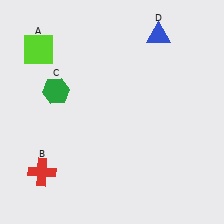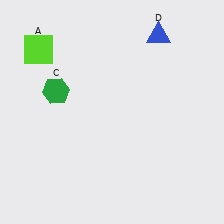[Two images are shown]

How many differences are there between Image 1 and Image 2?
There is 1 difference between the two images.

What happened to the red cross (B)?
The red cross (B) was removed in Image 2. It was in the bottom-left area of Image 1.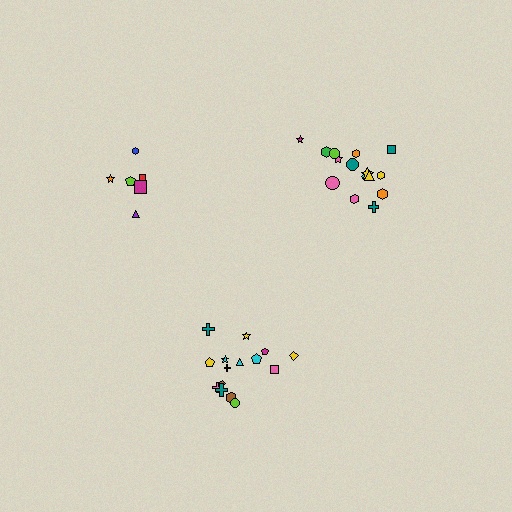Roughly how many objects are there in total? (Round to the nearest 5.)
Roughly 35 objects in total.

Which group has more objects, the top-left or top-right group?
The top-right group.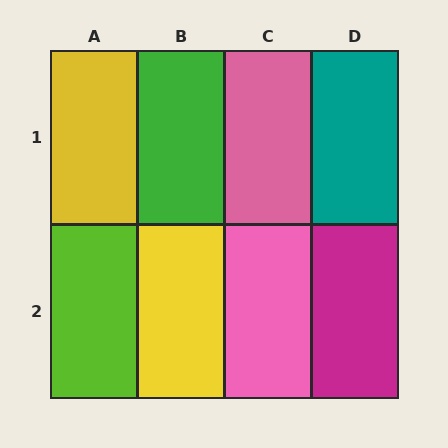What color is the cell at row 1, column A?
Yellow.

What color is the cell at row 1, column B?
Green.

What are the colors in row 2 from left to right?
Lime, yellow, pink, magenta.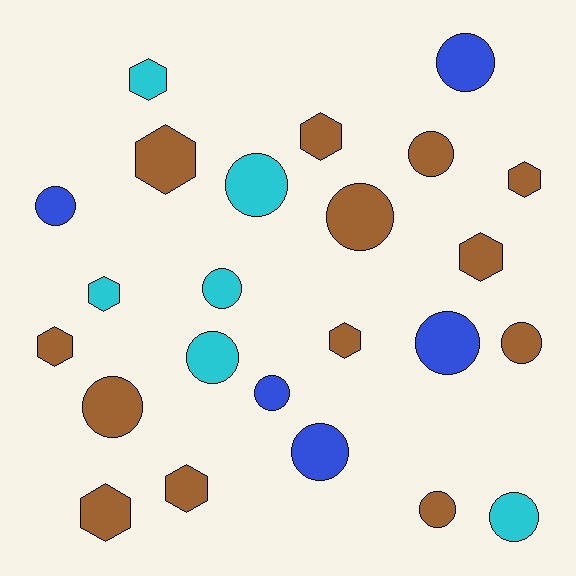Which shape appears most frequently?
Circle, with 14 objects.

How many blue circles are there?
There are 5 blue circles.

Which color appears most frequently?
Brown, with 13 objects.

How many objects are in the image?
There are 24 objects.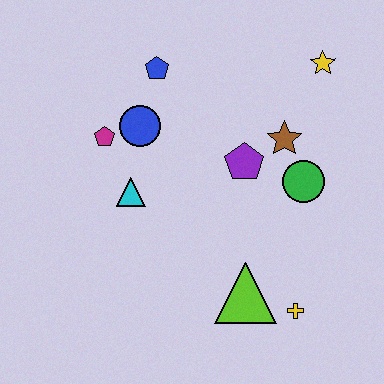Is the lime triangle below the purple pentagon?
Yes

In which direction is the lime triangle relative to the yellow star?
The lime triangle is below the yellow star.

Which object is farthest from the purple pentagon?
The yellow cross is farthest from the purple pentagon.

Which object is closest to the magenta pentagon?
The blue circle is closest to the magenta pentagon.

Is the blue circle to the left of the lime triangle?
Yes